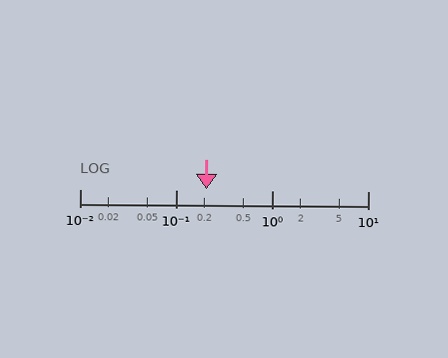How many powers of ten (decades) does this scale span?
The scale spans 3 decades, from 0.01 to 10.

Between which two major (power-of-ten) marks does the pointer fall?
The pointer is between 0.1 and 1.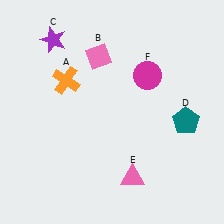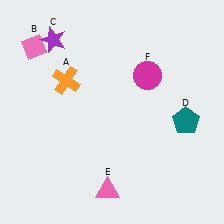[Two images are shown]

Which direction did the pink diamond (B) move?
The pink diamond (B) moved left.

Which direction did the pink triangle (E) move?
The pink triangle (E) moved left.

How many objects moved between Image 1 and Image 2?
2 objects moved between the two images.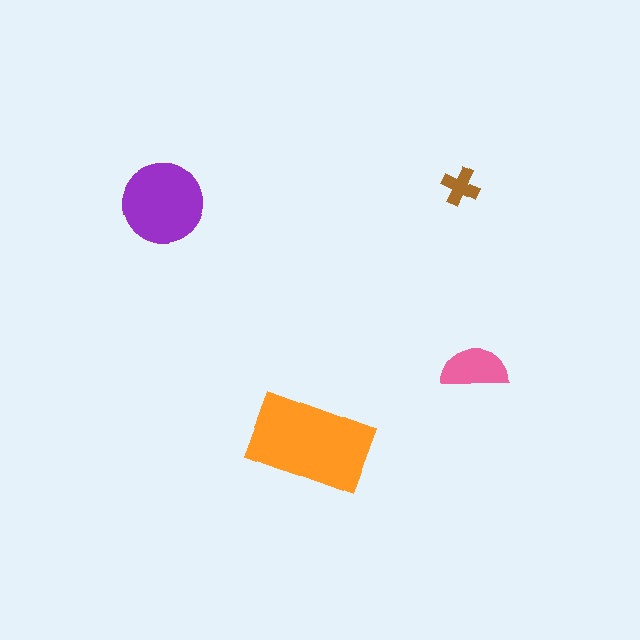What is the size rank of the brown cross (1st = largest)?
4th.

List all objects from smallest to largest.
The brown cross, the pink semicircle, the purple circle, the orange rectangle.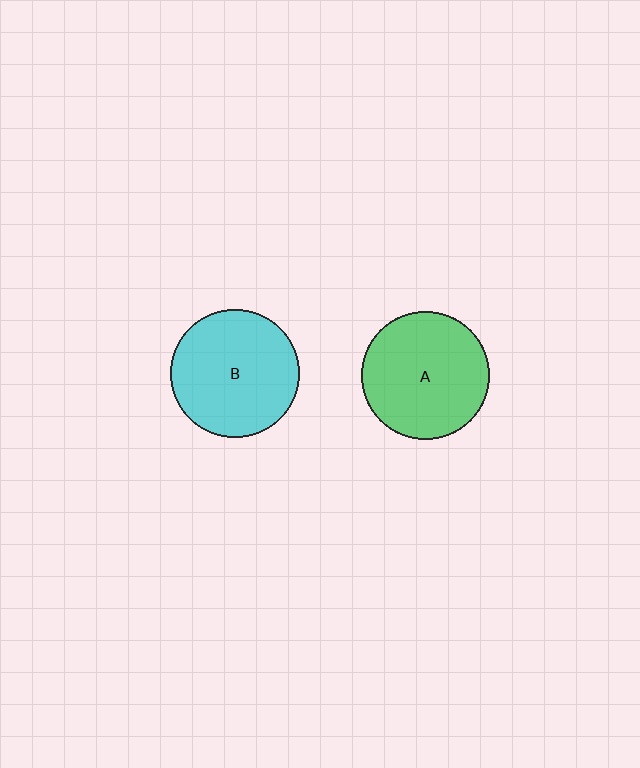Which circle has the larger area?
Circle B (cyan).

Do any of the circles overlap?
No, none of the circles overlap.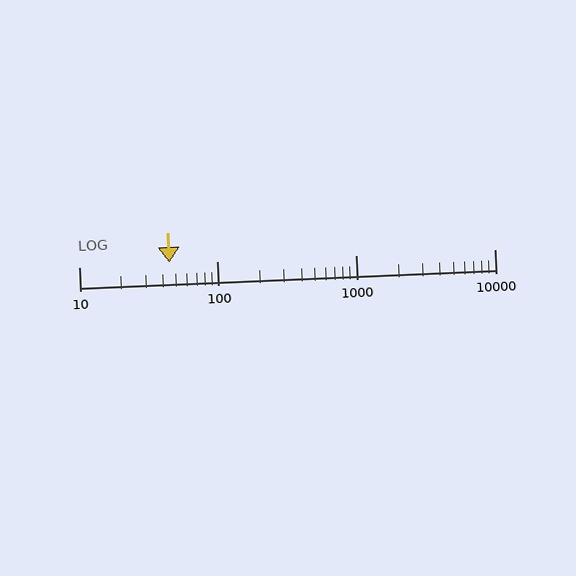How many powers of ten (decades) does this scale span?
The scale spans 3 decades, from 10 to 10000.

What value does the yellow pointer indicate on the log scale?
The pointer indicates approximately 45.